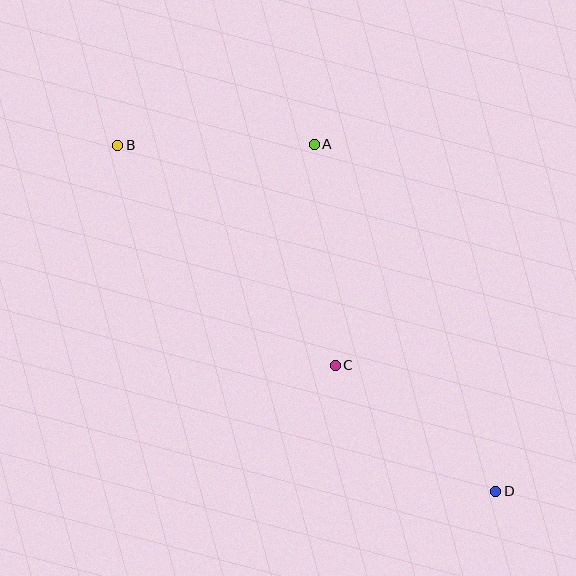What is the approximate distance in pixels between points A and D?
The distance between A and D is approximately 392 pixels.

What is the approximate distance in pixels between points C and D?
The distance between C and D is approximately 204 pixels.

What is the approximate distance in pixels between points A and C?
The distance between A and C is approximately 222 pixels.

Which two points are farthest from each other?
Points B and D are farthest from each other.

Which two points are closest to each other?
Points A and B are closest to each other.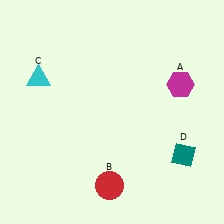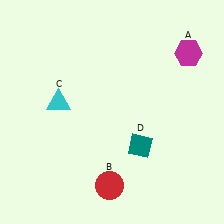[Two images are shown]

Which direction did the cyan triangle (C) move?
The cyan triangle (C) moved down.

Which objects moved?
The objects that moved are: the magenta hexagon (A), the cyan triangle (C), the teal diamond (D).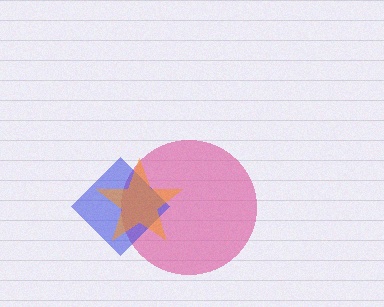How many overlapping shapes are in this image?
There are 3 overlapping shapes in the image.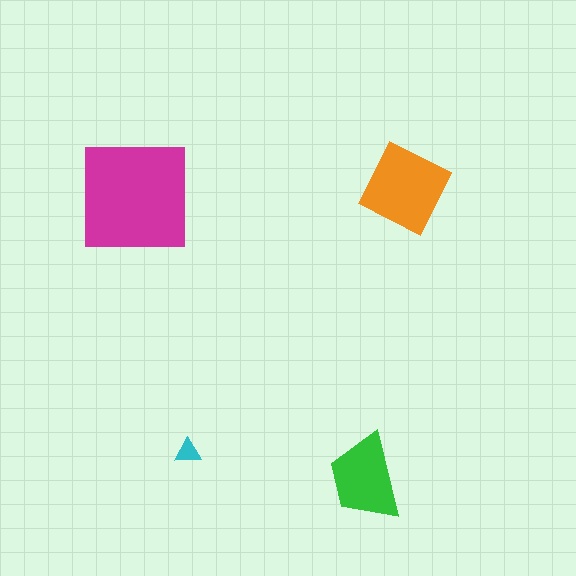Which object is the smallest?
The cyan triangle.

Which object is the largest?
The magenta square.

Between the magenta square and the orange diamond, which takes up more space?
The magenta square.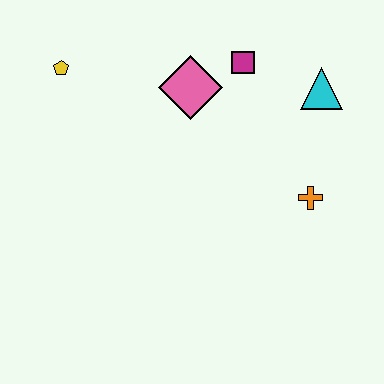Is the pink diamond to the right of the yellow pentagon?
Yes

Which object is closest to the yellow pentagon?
The pink diamond is closest to the yellow pentagon.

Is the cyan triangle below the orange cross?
No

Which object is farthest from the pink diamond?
The orange cross is farthest from the pink diamond.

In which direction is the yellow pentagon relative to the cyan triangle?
The yellow pentagon is to the left of the cyan triangle.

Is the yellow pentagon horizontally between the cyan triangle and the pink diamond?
No